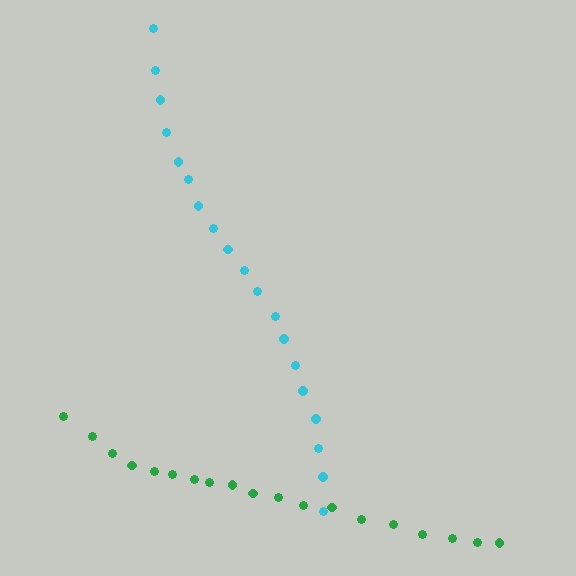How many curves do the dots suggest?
There are 2 distinct paths.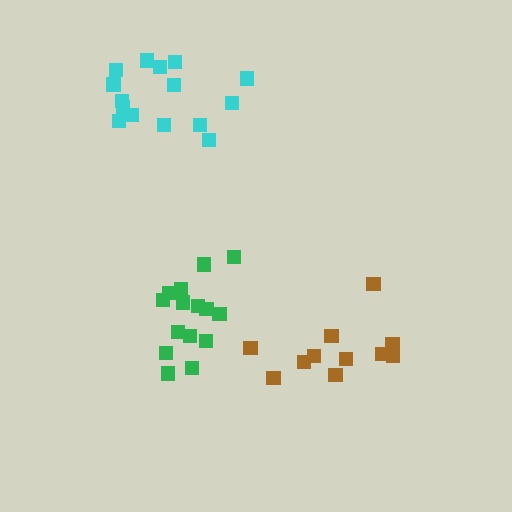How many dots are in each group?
Group 1: 16 dots, Group 2: 11 dots, Group 3: 15 dots (42 total).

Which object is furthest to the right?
The brown cluster is rightmost.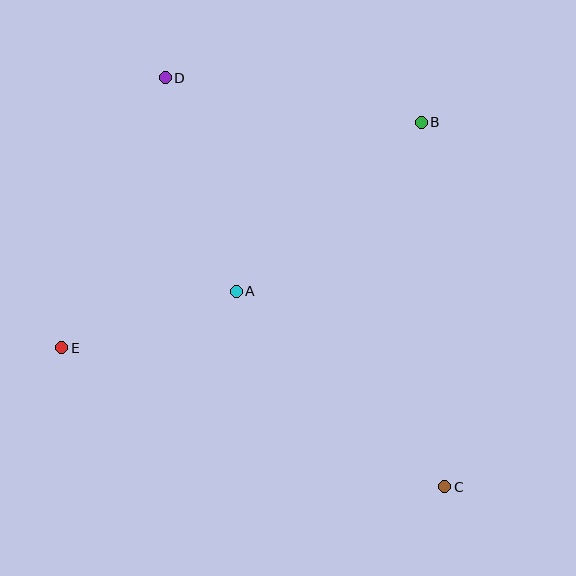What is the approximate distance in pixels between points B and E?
The distance between B and E is approximately 425 pixels.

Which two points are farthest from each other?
Points C and D are farthest from each other.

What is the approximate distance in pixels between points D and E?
The distance between D and E is approximately 289 pixels.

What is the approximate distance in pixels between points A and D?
The distance between A and D is approximately 225 pixels.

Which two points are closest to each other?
Points A and E are closest to each other.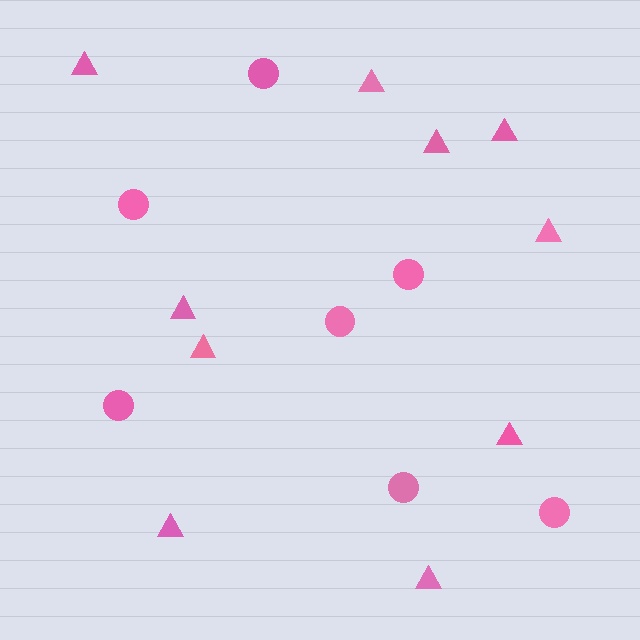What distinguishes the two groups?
There are 2 groups: one group of triangles (10) and one group of circles (7).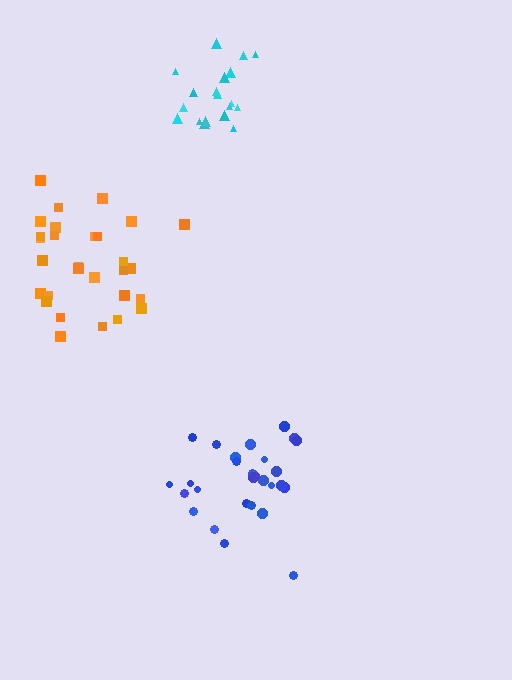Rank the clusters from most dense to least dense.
cyan, blue, orange.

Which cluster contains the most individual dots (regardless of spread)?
Orange (29).